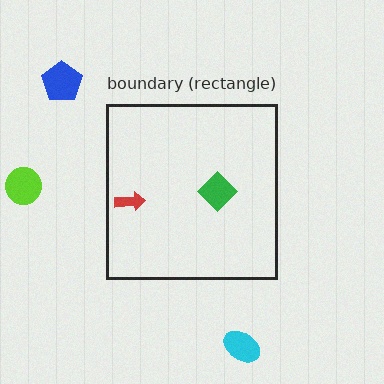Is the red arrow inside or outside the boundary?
Inside.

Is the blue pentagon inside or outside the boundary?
Outside.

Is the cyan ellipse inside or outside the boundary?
Outside.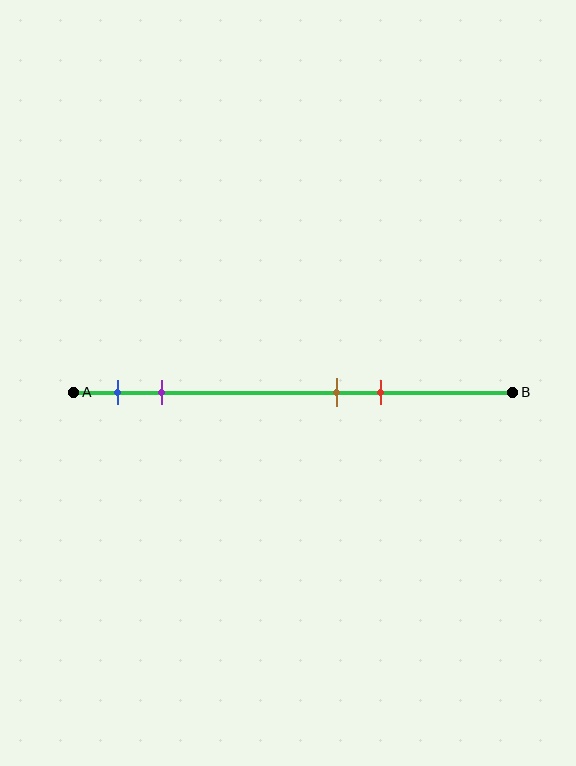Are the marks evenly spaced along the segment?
No, the marks are not evenly spaced.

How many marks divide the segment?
There are 4 marks dividing the segment.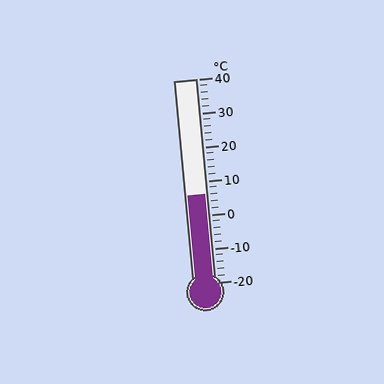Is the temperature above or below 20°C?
The temperature is below 20°C.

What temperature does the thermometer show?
The thermometer shows approximately 6°C.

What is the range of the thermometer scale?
The thermometer scale ranges from -20°C to 40°C.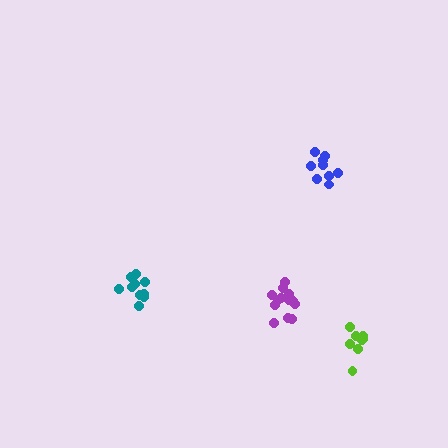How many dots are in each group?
Group 1: 8 dots, Group 2: 10 dots, Group 3: 10 dots, Group 4: 13 dots (41 total).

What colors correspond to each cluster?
The clusters are colored: lime, blue, teal, purple.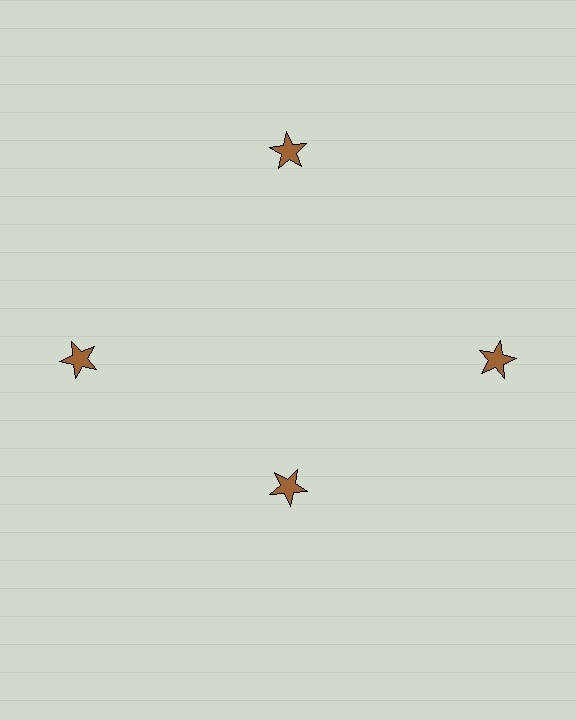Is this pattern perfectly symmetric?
No. The 4 brown stars are arranged in a ring, but one element near the 6 o'clock position is pulled inward toward the center, breaking the 4-fold rotational symmetry.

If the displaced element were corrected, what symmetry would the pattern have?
It would have 4-fold rotational symmetry — the pattern would map onto itself every 90 degrees.